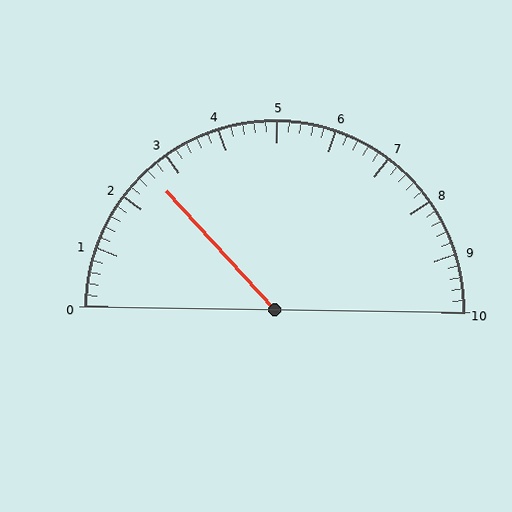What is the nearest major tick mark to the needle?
The nearest major tick mark is 3.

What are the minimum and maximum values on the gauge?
The gauge ranges from 0 to 10.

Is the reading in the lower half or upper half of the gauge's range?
The reading is in the lower half of the range (0 to 10).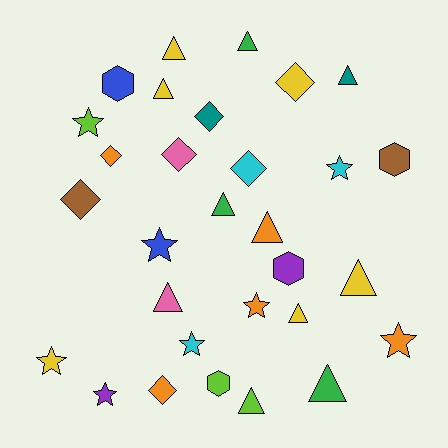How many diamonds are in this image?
There are 7 diamonds.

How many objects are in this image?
There are 30 objects.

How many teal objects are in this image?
There are 2 teal objects.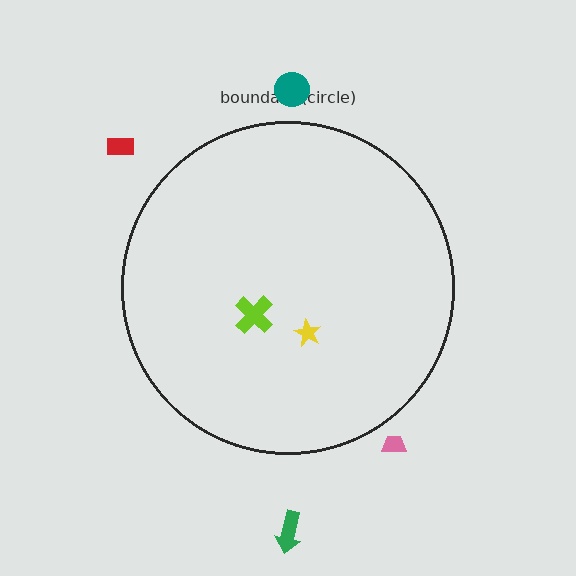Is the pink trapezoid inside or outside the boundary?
Outside.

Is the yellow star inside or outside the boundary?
Inside.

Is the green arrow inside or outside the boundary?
Outside.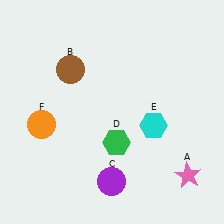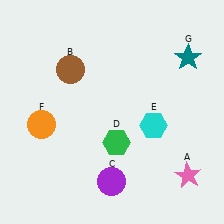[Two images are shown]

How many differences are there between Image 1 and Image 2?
There is 1 difference between the two images.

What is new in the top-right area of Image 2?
A teal star (G) was added in the top-right area of Image 2.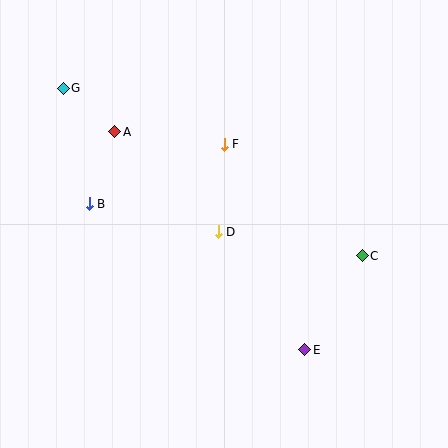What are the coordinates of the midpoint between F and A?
The midpoint between F and A is at (170, 138).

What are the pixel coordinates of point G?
Point G is at (63, 88).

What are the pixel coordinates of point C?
Point C is at (362, 256).